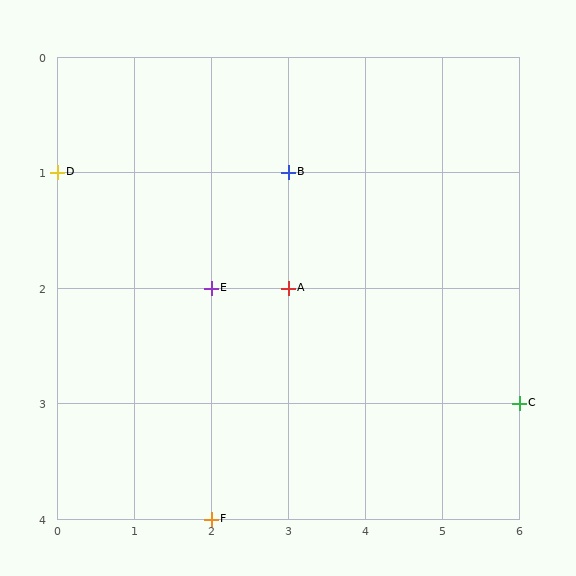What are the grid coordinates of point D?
Point D is at grid coordinates (0, 1).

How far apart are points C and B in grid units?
Points C and B are 3 columns and 2 rows apart (about 3.6 grid units diagonally).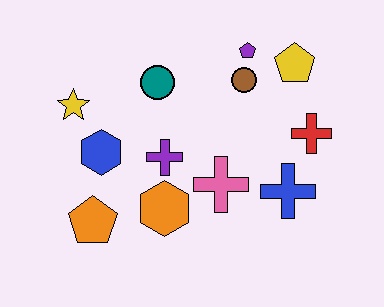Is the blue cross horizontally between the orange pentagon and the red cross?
Yes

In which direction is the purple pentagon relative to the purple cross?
The purple pentagon is above the purple cross.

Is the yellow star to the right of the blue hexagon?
No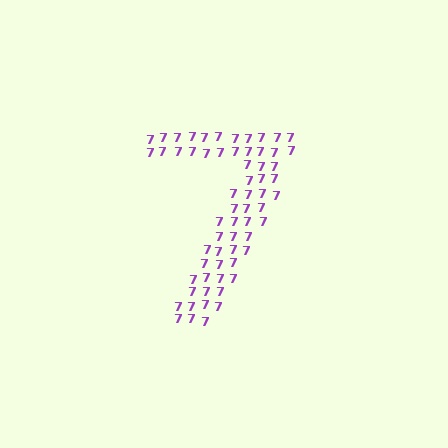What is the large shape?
The large shape is the digit 7.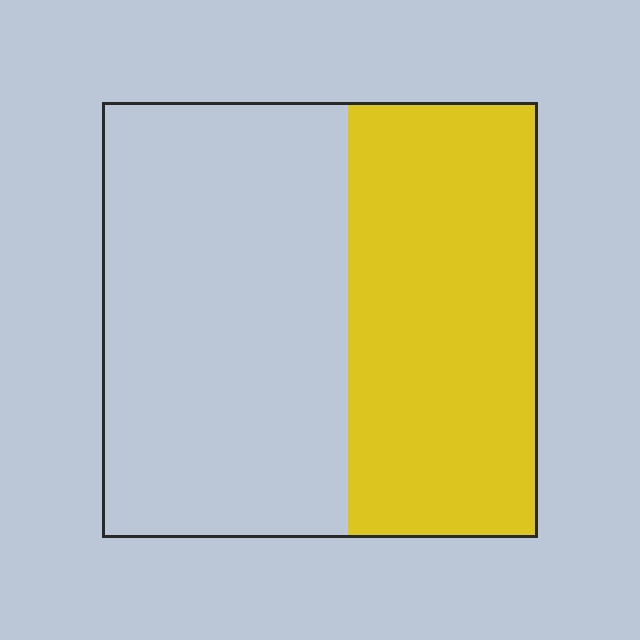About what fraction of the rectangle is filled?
About two fifths (2/5).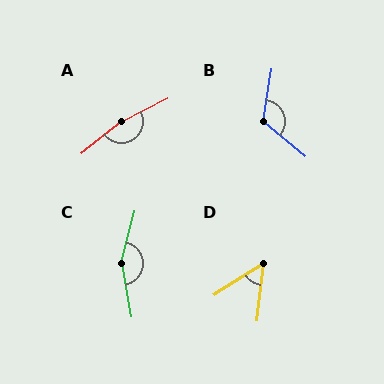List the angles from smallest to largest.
D (51°), B (121°), C (155°), A (168°).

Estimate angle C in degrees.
Approximately 155 degrees.